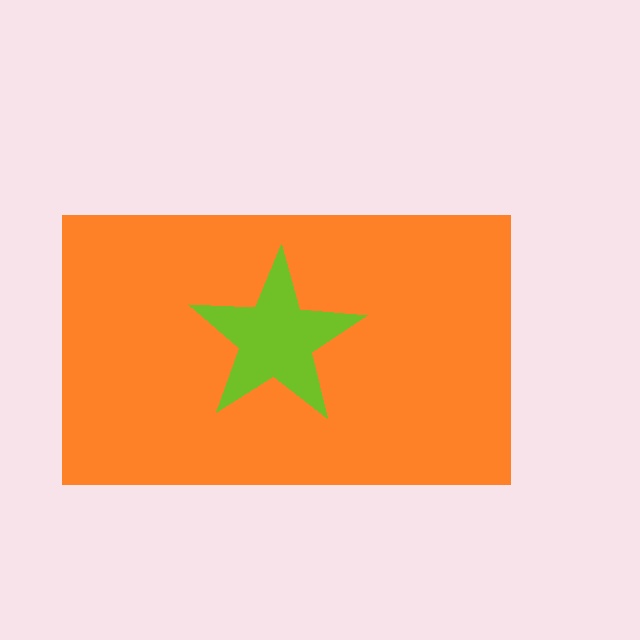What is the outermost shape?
The orange rectangle.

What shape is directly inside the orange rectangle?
The lime star.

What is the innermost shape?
The lime star.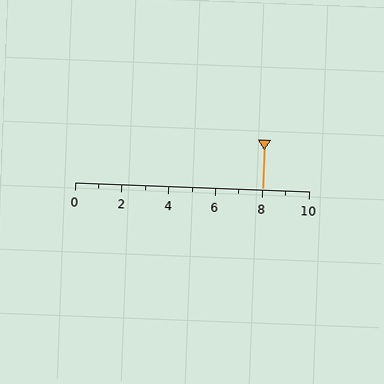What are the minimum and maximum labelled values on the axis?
The axis runs from 0 to 10.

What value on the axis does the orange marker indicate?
The marker indicates approximately 8.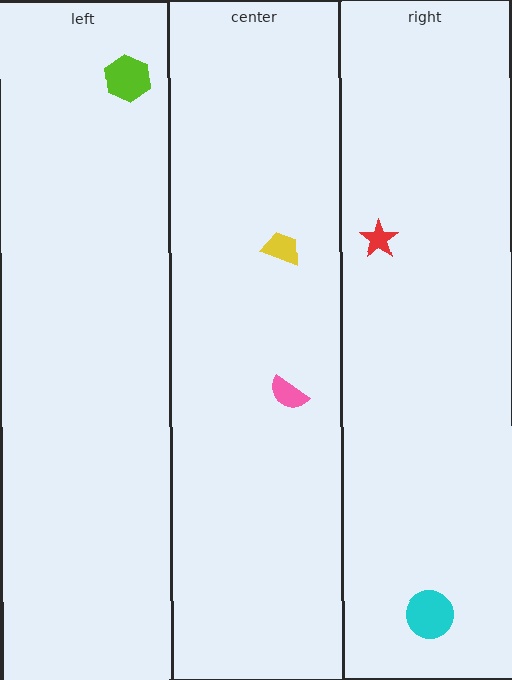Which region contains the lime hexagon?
The left region.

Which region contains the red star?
The right region.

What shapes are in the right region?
The red star, the cyan circle.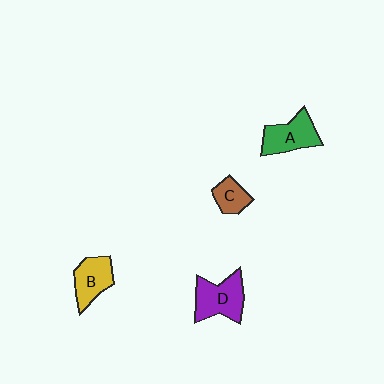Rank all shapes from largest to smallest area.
From largest to smallest: D (purple), A (green), B (yellow), C (brown).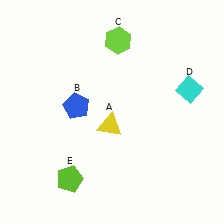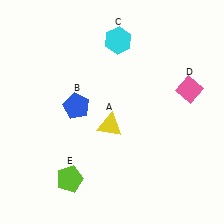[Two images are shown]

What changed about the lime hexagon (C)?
In Image 1, C is lime. In Image 2, it changed to cyan.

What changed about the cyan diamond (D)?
In Image 1, D is cyan. In Image 2, it changed to pink.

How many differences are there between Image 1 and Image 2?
There are 2 differences between the two images.